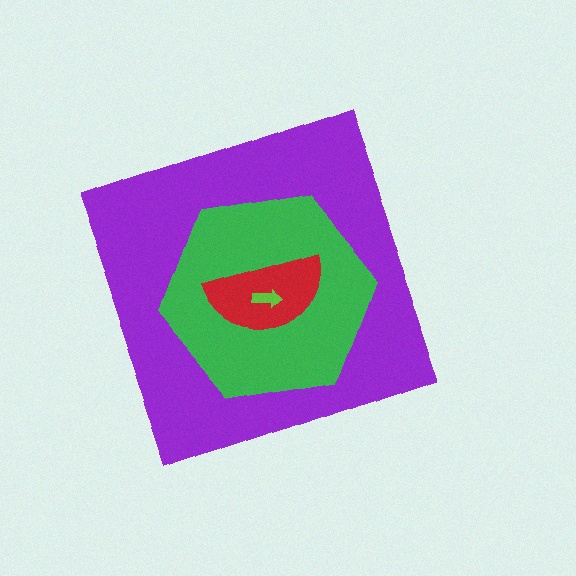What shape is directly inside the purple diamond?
The green hexagon.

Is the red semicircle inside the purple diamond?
Yes.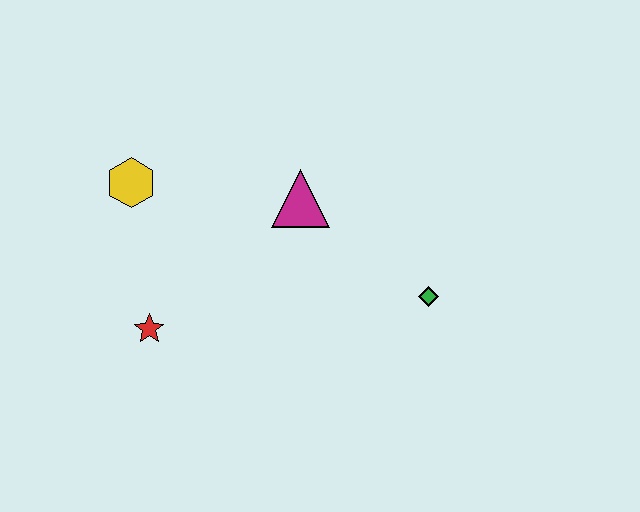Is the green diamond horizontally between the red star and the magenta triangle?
No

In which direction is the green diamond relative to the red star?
The green diamond is to the right of the red star.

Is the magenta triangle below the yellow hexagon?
Yes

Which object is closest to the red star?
The yellow hexagon is closest to the red star.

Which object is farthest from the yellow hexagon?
The green diamond is farthest from the yellow hexagon.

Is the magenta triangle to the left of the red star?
No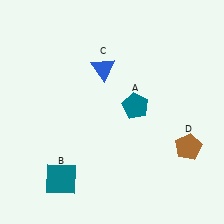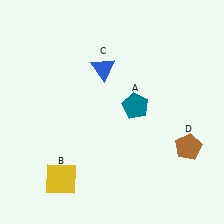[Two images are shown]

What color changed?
The square (B) changed from teal in Image 1 to yellow in Image 2.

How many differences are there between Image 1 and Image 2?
There is 1 difference between the two images.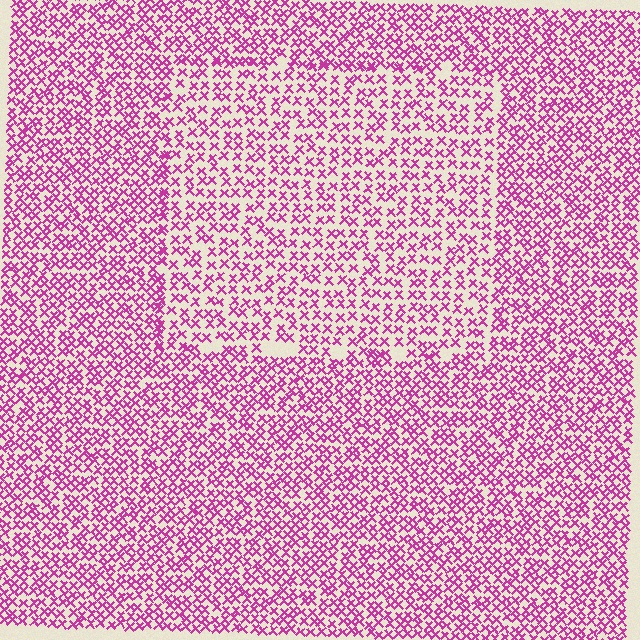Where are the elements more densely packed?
The elements are more densely packed outside the rectangle boundary.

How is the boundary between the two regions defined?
The boundary is defined by a change in element density (approximately 1.5x ratio). All elements are the same color, size, and shape.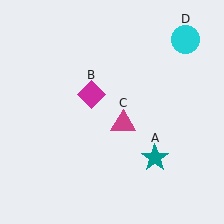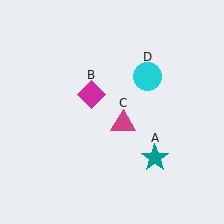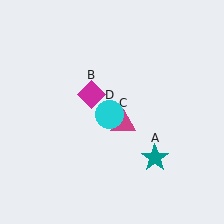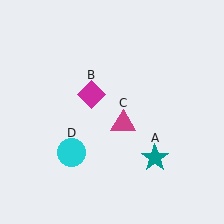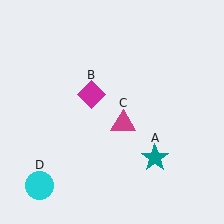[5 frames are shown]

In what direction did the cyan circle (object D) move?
The cyan circle (object D) moved down and to the left.